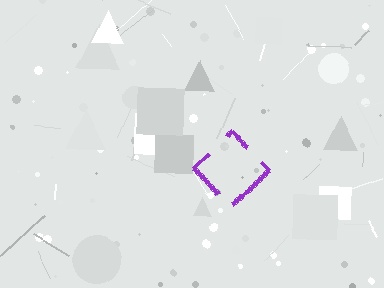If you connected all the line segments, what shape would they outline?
They would outline a diamond.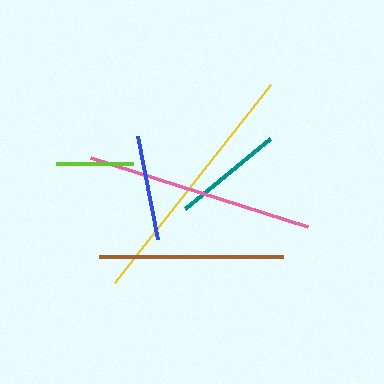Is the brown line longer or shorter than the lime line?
The brown line is longer than the lime line.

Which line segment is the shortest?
The lime line is the shortest at approximately 77 pixels.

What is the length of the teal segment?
The teal segment is approximately 110 pixels long.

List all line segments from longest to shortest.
From longest to shortest: yellow, pink, brown, teal, blue, lime.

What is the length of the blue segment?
The blue segment is approximately 105 pixels long.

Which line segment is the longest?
The yellow line is the longest at approximately 252 pixels.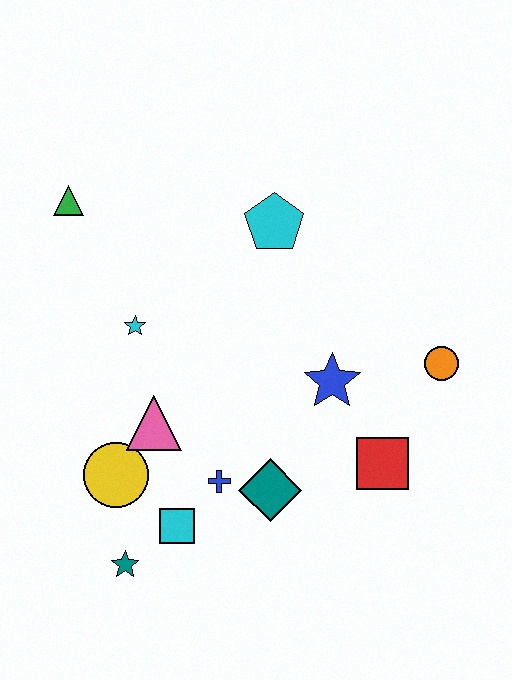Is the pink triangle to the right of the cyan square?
No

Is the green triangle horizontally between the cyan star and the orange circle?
No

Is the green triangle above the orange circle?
Yes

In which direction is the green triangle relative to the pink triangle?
The green triangle is above the pink triangle.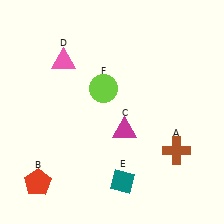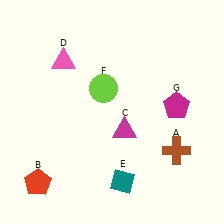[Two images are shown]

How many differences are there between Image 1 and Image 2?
There is 1 difference between the two images.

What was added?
A magenta pentagon (G) was added in Image 2.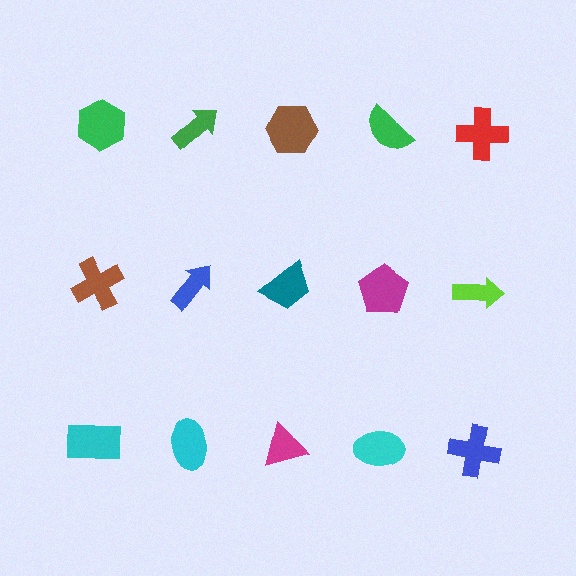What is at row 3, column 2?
A cyan ellipse.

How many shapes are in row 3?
5 shapes.